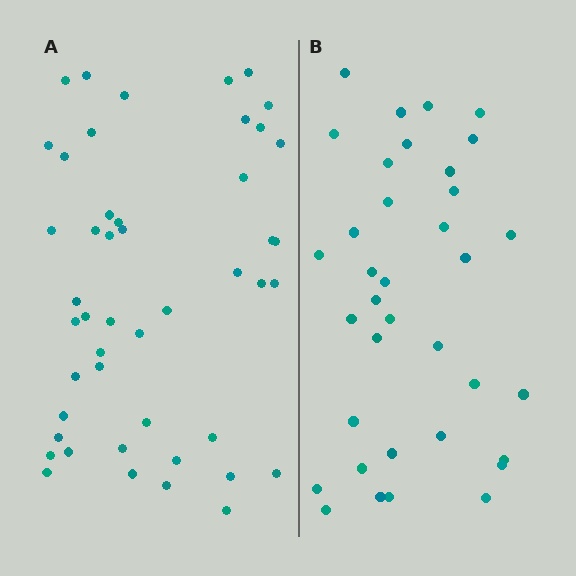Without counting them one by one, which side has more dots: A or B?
Region A (the left region) has more dots.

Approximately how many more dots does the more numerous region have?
Region A has roughly 12 or so more dots than region B.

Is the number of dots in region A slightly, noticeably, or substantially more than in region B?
Region A has noticeably more, but not dramatically so. The ratio is roughly 1.3 to 1.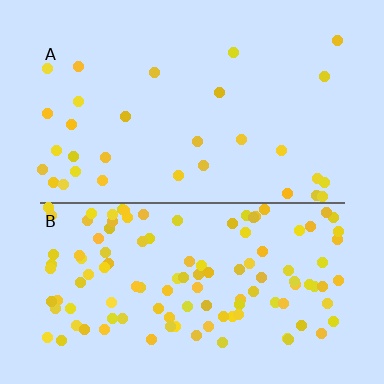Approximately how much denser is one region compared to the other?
Approximately 3.8× — region B over region A.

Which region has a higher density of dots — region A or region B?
B (the bottom).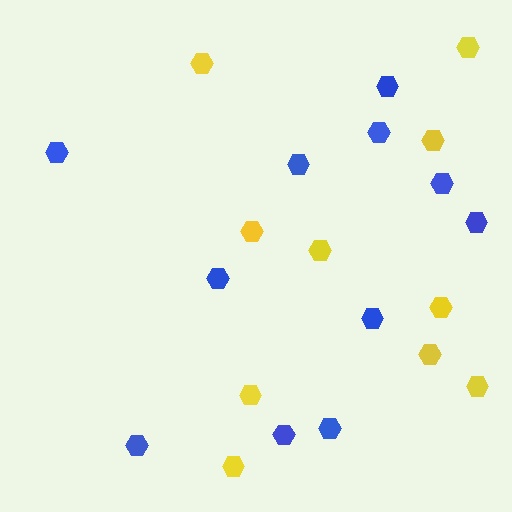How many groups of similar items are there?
There are 2 groups: one group of yellow hexagons (10) and one group of blue hexagons (11).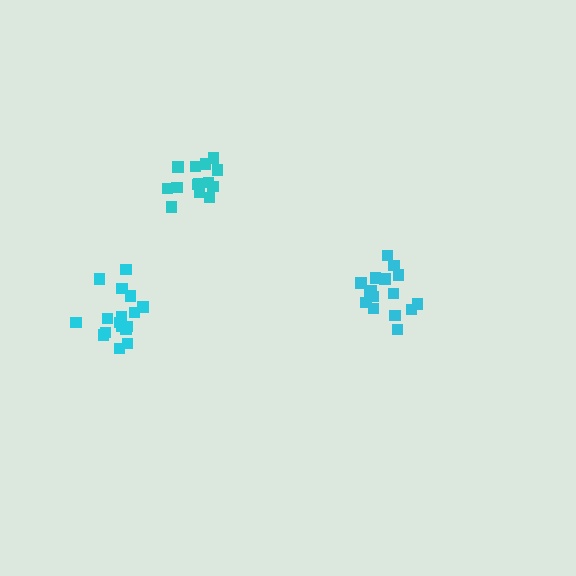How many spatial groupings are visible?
There are 3 spatial groupings.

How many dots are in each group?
Group 1: 16 dots, Group 2: 17 dots, Group 3: 14 dots (47 total).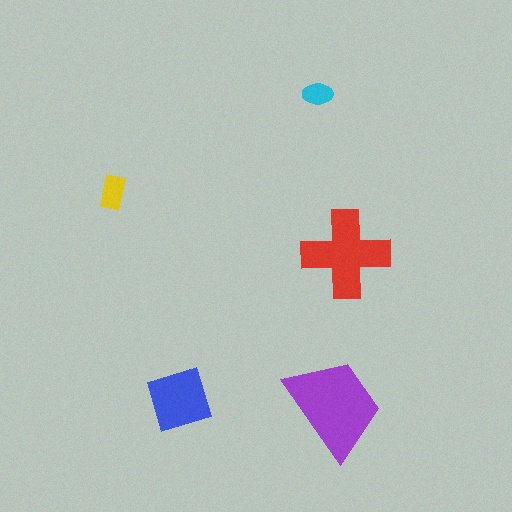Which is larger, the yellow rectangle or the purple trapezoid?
The purple trapezoid.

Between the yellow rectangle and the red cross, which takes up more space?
The red cross.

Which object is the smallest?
The cyan ellipse.